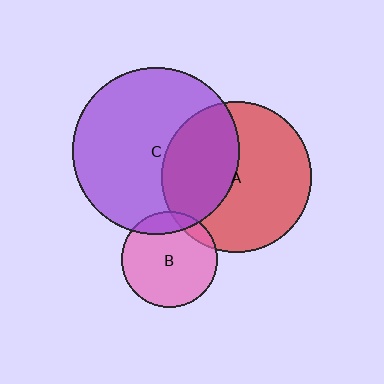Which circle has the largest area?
Circle C (purple).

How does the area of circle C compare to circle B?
Approximately 3.1 times.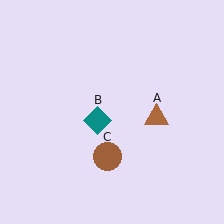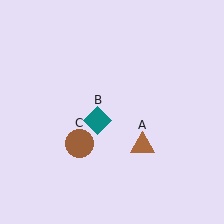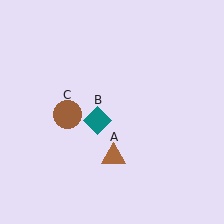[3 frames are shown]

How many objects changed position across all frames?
2 objects changed position: brown triangle (object A), brown circle (object C).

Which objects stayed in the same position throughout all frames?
Teal diamond (object B) remained stationary.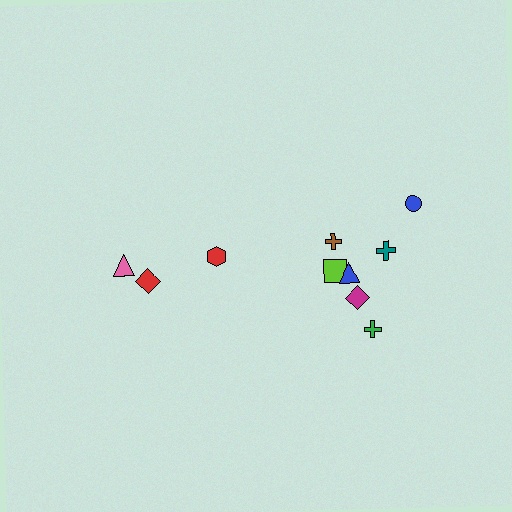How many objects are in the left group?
There are 3 objects.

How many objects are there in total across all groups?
There are 10 objects.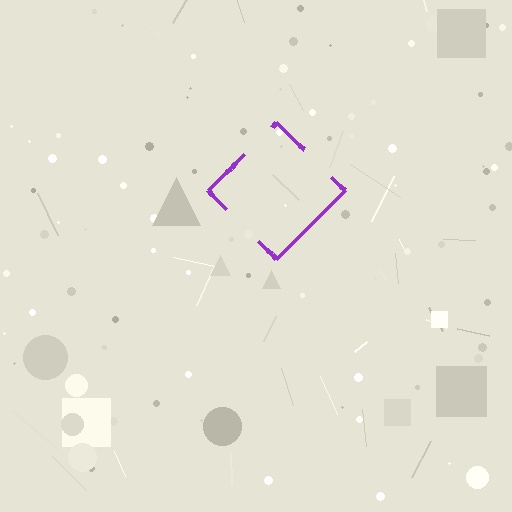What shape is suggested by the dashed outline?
The dashed outline suggests a diamond.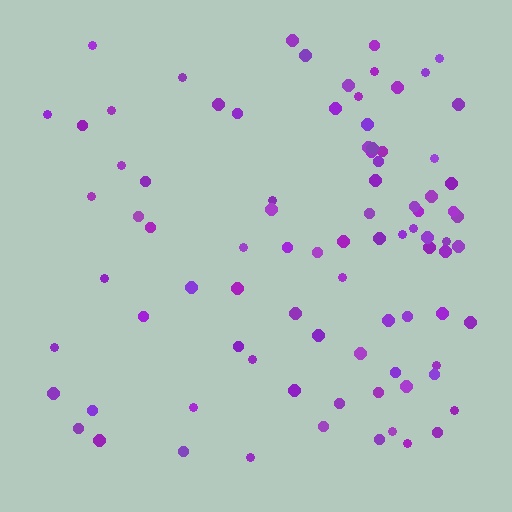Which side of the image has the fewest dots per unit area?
The left.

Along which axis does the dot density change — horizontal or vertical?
Horizontal.